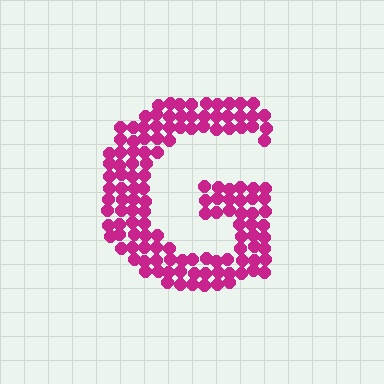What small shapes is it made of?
It is made of small circles.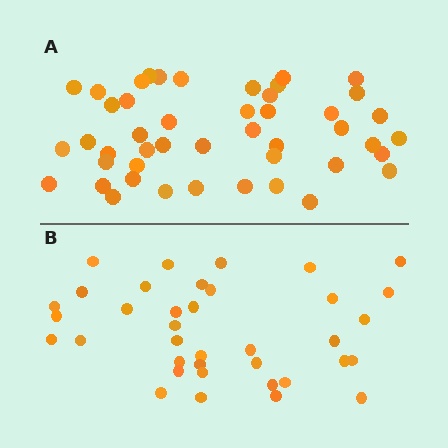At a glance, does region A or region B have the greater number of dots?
Region A (the top region) has more dots.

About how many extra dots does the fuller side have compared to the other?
Region A has roughly 8 or so more dots than region B.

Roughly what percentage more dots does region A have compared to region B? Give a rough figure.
About 25% more.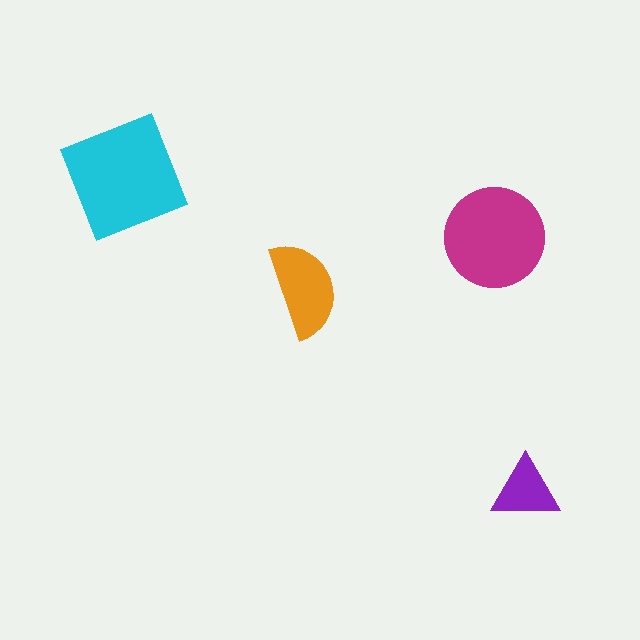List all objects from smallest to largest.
The purple triangle, the orange semicircle, the magenta circle, the cyan square.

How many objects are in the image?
There are 4 objects in the image.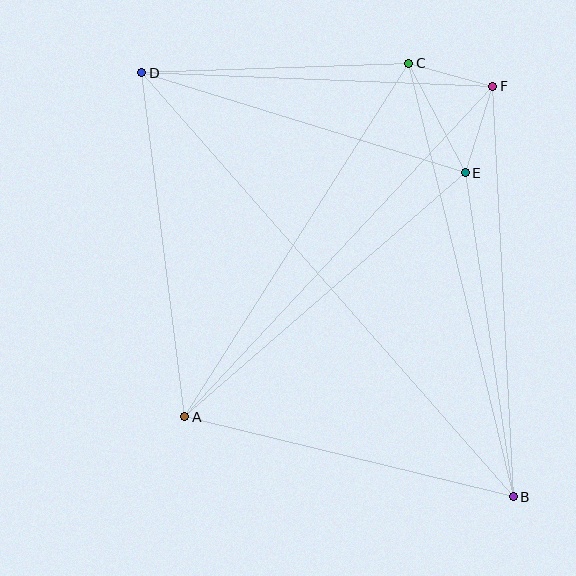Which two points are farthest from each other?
Points B and D are farthest from each other.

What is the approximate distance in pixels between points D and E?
The distance between D and E is approximately 338 pixels.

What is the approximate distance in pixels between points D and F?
The distance between D and F is approximately 351 pixels.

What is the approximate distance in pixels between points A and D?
The distance between A and D is approximately 346 pixels.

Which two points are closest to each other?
Points C and F are closest to each other.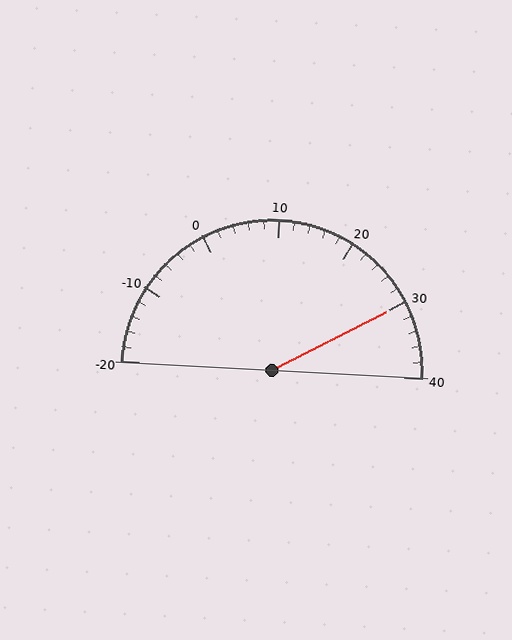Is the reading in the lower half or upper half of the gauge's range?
The reading is in the upper half of the range (-20 to 40).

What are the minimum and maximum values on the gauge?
The gauge ranges from -20 to 40.